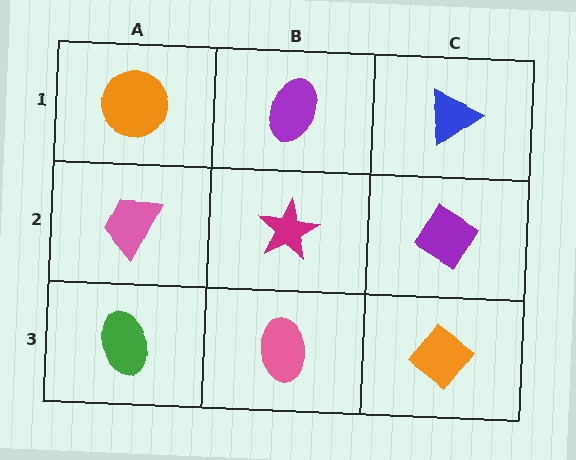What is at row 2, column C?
A purple diamond.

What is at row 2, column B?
A magenta star.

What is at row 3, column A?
A green ellipse.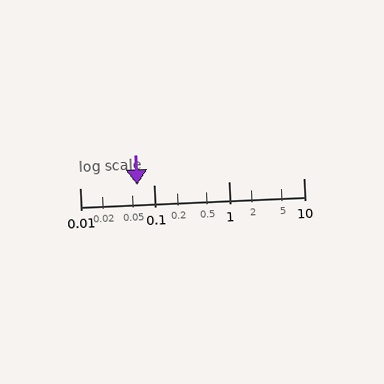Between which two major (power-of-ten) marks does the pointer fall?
The pointer is between 0.01 and 0.1.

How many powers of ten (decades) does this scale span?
The scale spans 3 decades, from 0.01 to 10.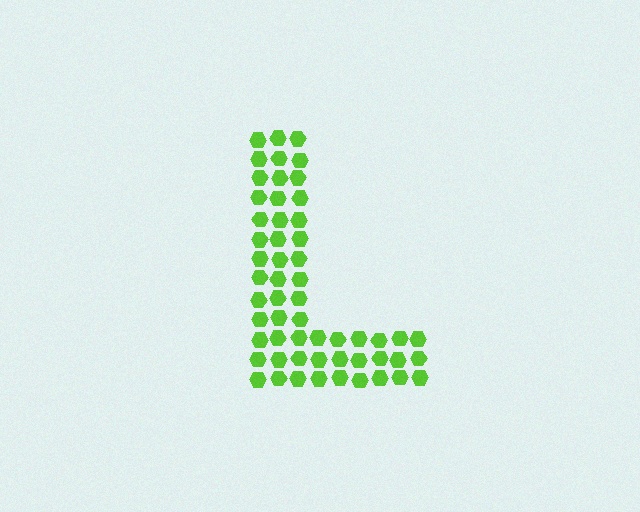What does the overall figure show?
The overall figure shows the letter L.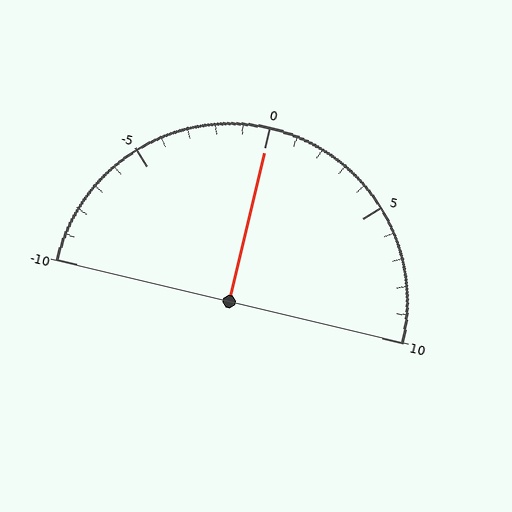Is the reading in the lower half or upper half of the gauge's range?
The reading is in the upper half of the range (-10 to 10).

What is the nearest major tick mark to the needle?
The nearest major tick mark is 0.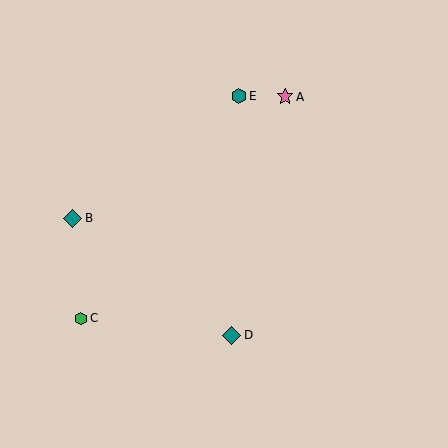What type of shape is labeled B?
Shape B is a teal diamond.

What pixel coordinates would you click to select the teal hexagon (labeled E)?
Click at (239, 96) to select the teal hexagon E.